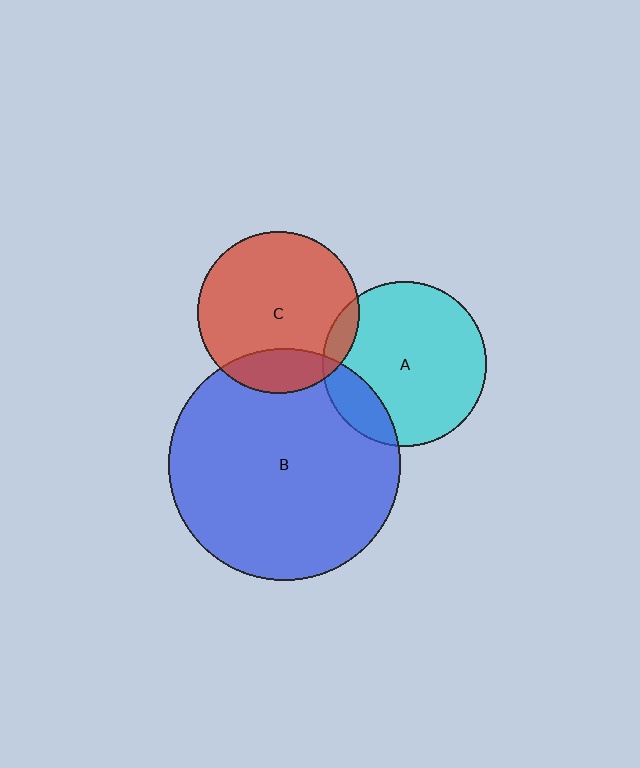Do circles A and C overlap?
Yes.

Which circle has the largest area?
Circle B (blue).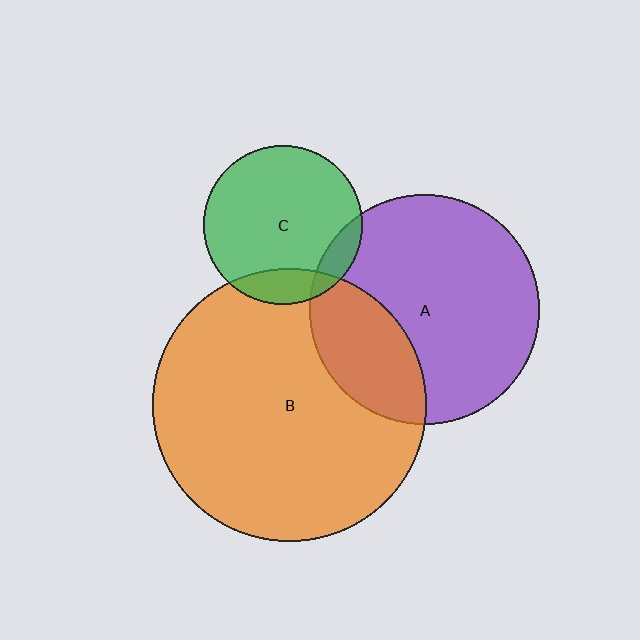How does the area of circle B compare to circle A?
Approximately 1.4 times.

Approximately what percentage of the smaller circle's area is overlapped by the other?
Approximately 15%.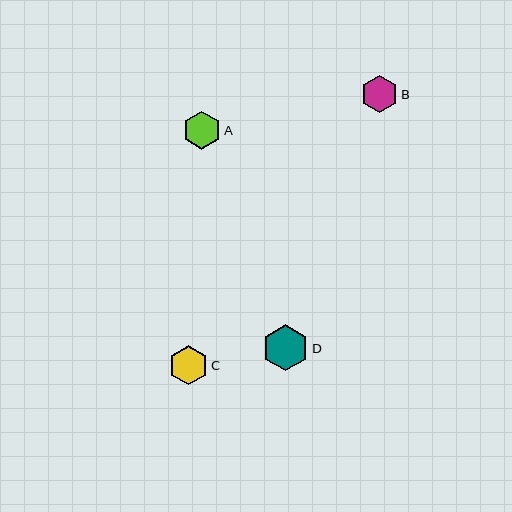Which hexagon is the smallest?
Hexagon B is the smallest with a size of approximately 36 pixels.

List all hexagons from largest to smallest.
From largest to smallest: D, C, A, B.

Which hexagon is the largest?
Hexagon D is the largest with a size of approximately 46 pixels.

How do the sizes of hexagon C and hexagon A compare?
Hexagon C and hexagon A are approximately the same size.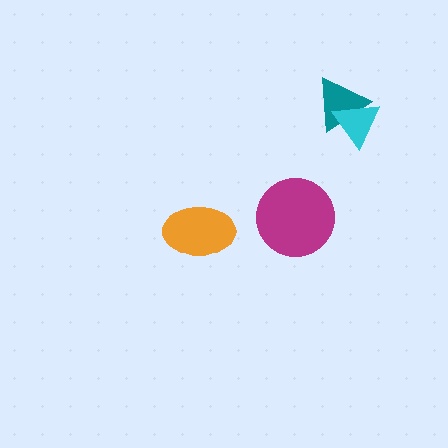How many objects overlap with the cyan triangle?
1 object overlaps with the cyan triangle.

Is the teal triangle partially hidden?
Yes, it is partially covered by another shape.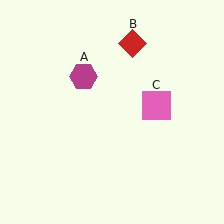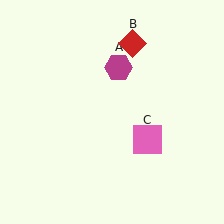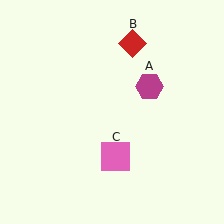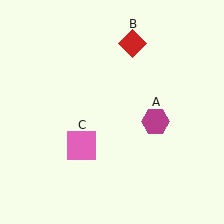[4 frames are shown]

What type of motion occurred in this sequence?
The magenta hexagon (object A), pink square (object C) rotated clockwise around the center of the scene.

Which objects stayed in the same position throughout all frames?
Red diamond (object B) remained stationary.